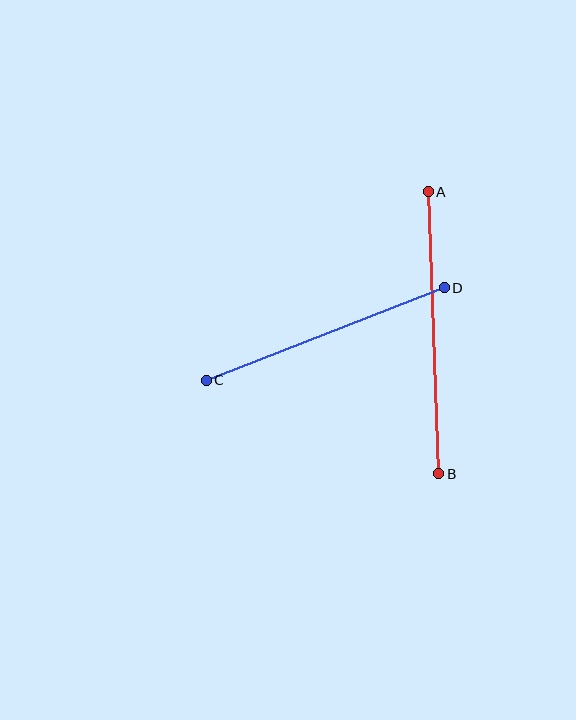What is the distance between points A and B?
The distance is approximately 282 pixels.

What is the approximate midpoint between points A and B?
The midpoint is at approximately (433, 333) pixels.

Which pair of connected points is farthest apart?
Points A and B are farthest apart.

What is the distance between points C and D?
The distance is approximately 255 pixels.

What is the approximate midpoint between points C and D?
The midpoint is at approximately (325, 334) pixels.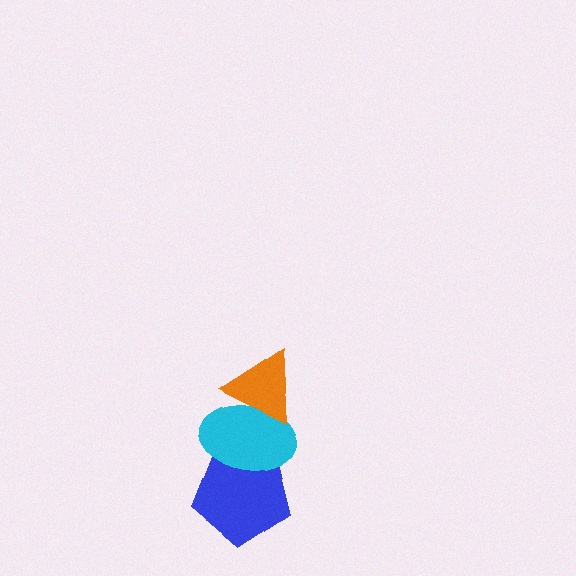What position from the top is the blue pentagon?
The blue pentagon is 3rd from the top.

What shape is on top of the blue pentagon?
The cyan ellipse is on top of the blue pentagon.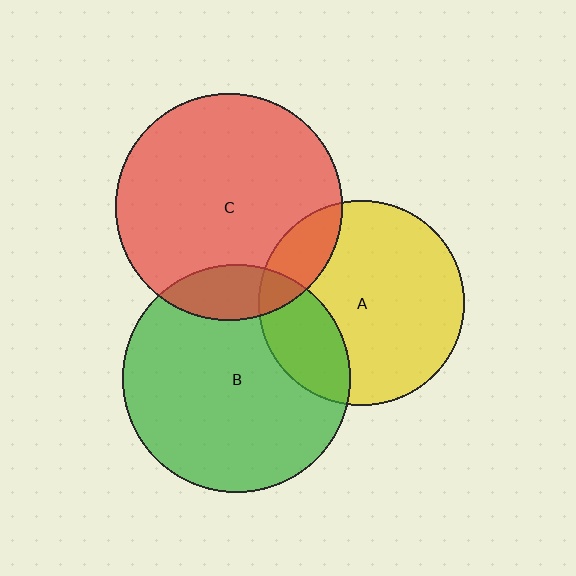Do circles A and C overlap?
Yes.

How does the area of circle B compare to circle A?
Approximately 1.2 times.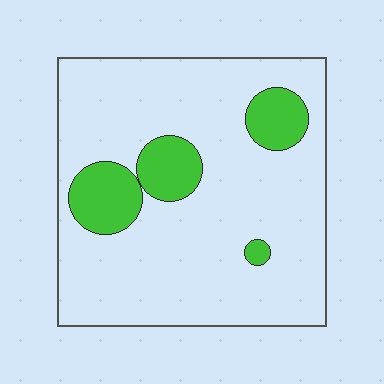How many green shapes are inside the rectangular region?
4.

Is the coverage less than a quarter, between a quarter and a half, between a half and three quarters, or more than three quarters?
Less than a quarter.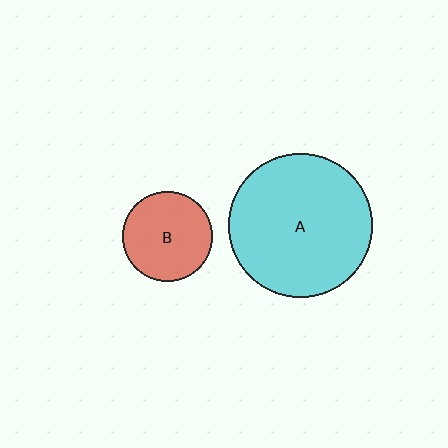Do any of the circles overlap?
No, none of the circles overlap.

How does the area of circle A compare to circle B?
Approximately 2.6 times.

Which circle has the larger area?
Circle A (cyan).